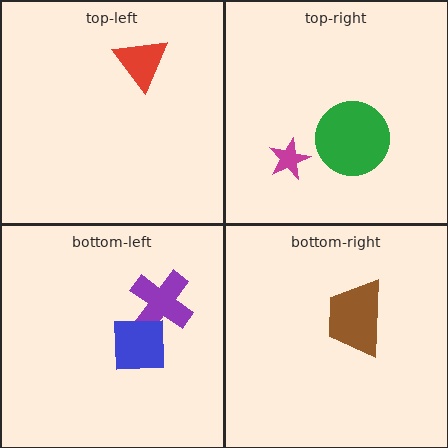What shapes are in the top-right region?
The green circle, the magenta star.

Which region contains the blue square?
The bottom-left region.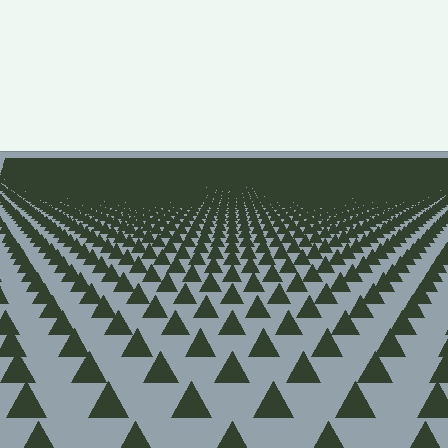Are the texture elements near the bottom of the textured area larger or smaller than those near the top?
Larger. Near the bottom, elements are closer to the viewer and appear at a bigger on-screen size.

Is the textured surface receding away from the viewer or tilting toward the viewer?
The surface is receding away from the viewer. Texture elements get smaller and denser toward the top.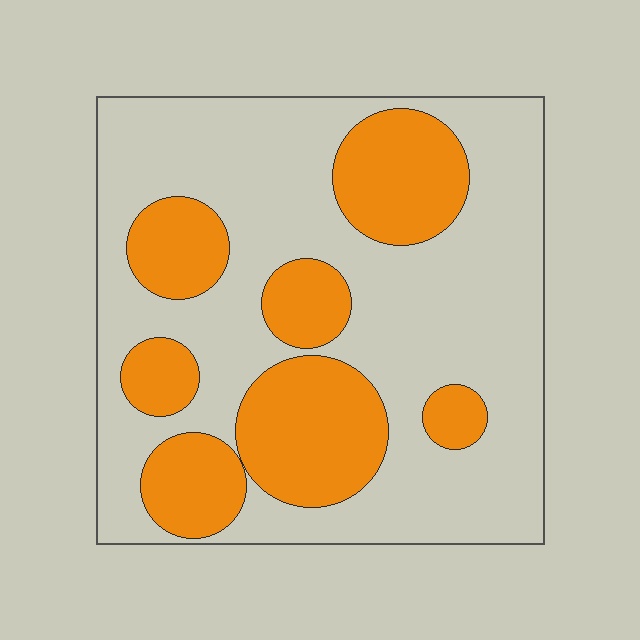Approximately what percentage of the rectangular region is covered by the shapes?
Approximately 35%.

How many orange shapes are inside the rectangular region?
7.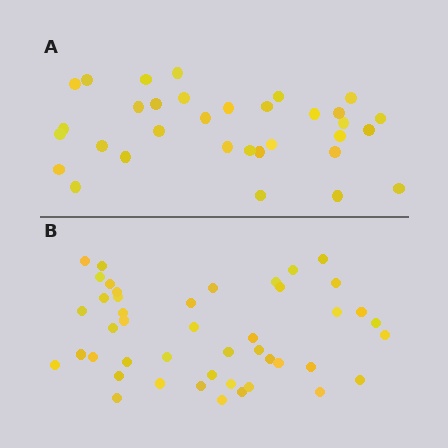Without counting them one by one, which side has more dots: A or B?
Region B (the bottom region) has more dots.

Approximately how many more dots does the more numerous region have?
Region B has roughly 12 or so more dots than region A.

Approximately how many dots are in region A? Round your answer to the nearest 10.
About 30 dots. (The exact count is 33, which rounds to 30.)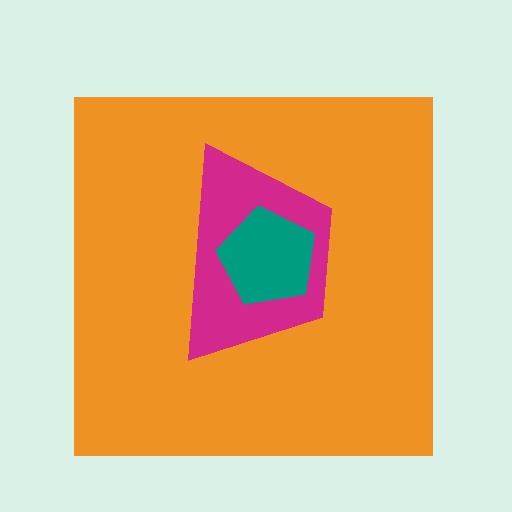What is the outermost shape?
The orange square.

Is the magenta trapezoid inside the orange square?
Yes.